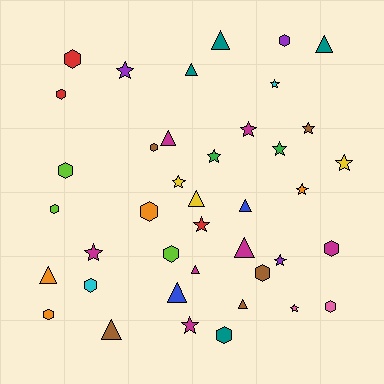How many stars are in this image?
There are 14 stars.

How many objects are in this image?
There are 40 objects.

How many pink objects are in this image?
There are 2 pink objects.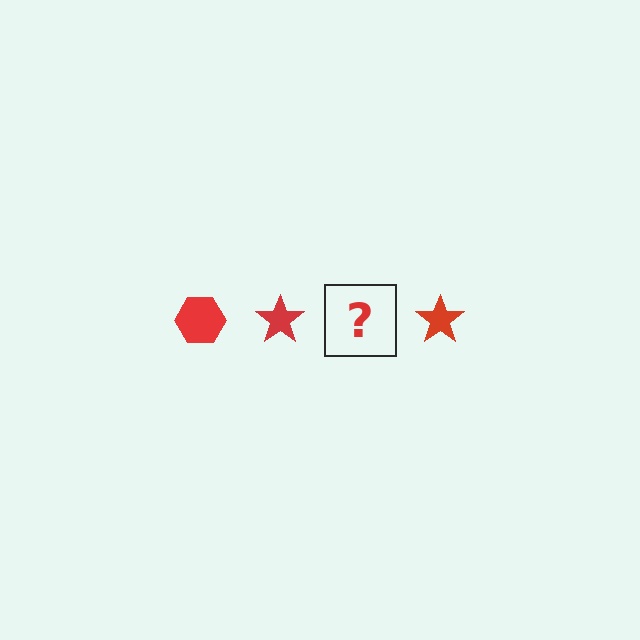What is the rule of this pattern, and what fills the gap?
The rule is that the pattern cycles through hexagon, star shapes in red. The gap should be filled with a red hexagon.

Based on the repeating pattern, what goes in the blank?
The blank should be a red hexagon.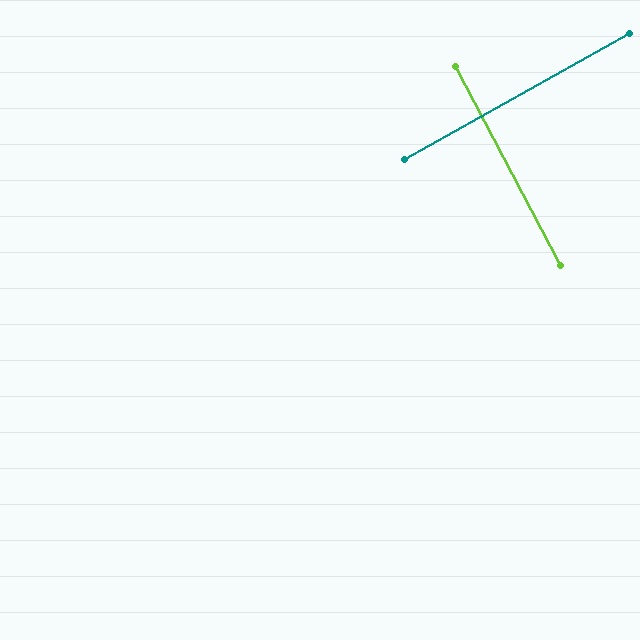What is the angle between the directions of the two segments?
Approximately 89 degrees.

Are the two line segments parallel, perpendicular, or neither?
Perpendicular — they meet at approximately 89°.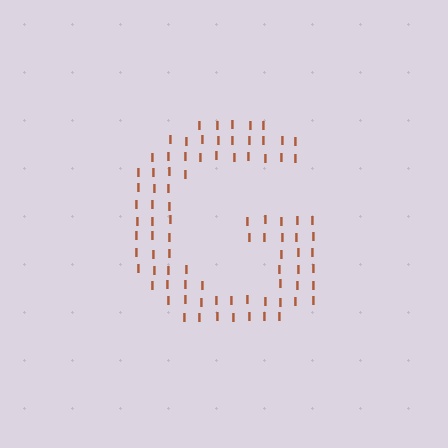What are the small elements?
The small elements are letter I's.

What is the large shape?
The large shape is the letter G.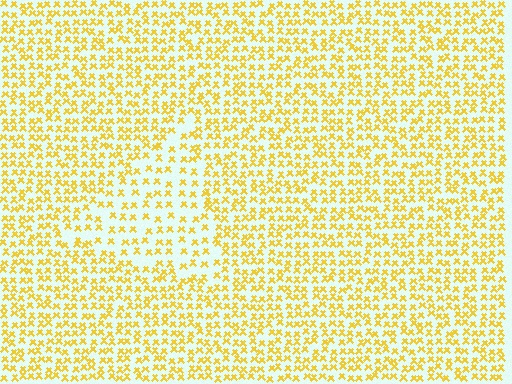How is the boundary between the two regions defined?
The boundary is defined by a change in element density (approximately 1.8x ratio). All elements are the same color, size, and shape.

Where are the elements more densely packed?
The elements are more densely packed outside the triangle boundary.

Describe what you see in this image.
The image contains small yellow elements arranged at two different densities. A triangle-shaped region is visible where the elements are less densely packed than the surrounding area.